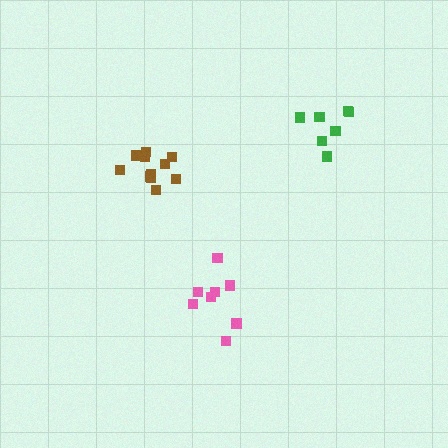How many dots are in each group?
Group 1: 11 dots, Group 2: 8 dots, Group 3: 7 dots (26 total).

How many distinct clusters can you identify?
There are 3 distinct clusters.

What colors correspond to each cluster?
The clusters are colored: brown, pink, green.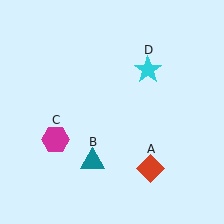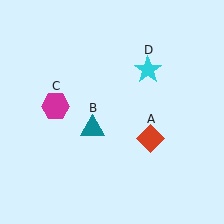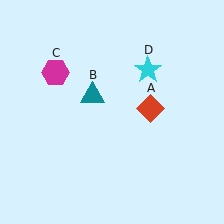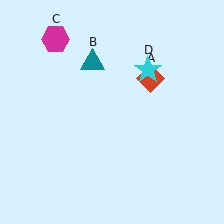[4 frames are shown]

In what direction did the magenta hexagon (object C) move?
The magenta hexagon (object C) moved up.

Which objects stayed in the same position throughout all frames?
Cyan star (object D) remained stationary.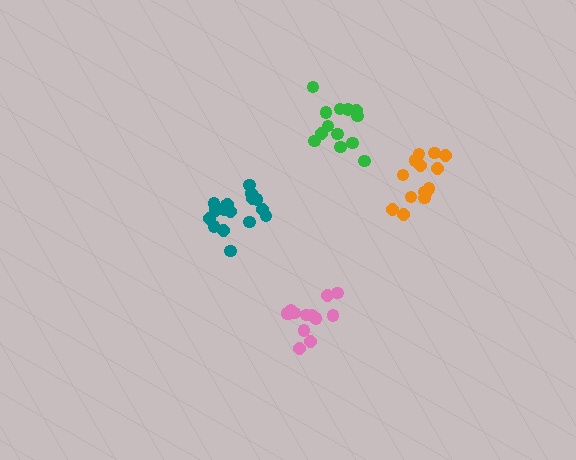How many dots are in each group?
Group 1: 14 dots, Group 2: 18 dots, Group 3: 13 dots, Group 4: 14 dots (59 total).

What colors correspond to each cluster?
The clusters are colored: pink, teal, green, orange.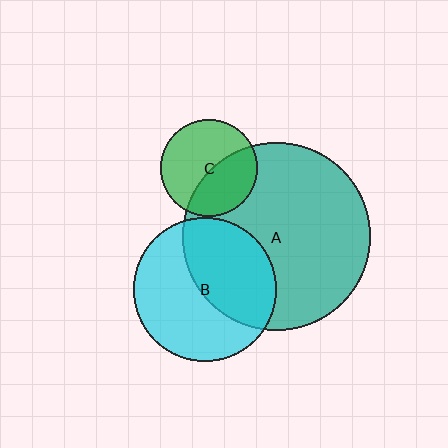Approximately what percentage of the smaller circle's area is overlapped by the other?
Approximately 40%.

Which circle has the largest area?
Circle A (teal).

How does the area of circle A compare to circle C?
Approximately 3.7 times.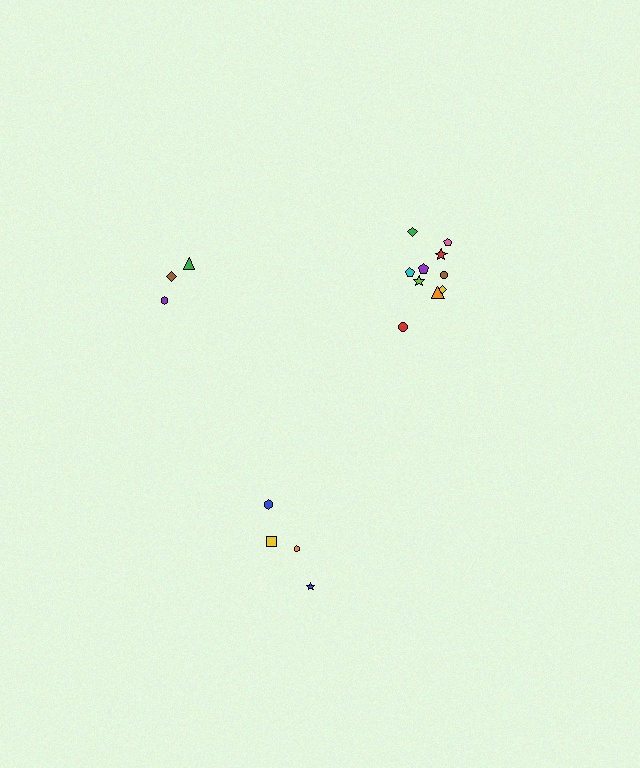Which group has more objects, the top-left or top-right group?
The top-right group.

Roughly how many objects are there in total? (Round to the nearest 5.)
Roughly 15 objects in total.